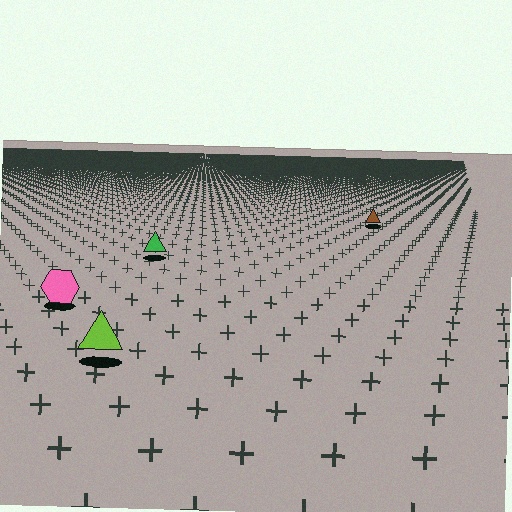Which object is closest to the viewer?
The lime triangle is closest. The texture marks near it are larger and more spread out.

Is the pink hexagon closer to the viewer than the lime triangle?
No. The lime triangle is closer — you can tell from the texture gradient: the ground texture is coarser near it.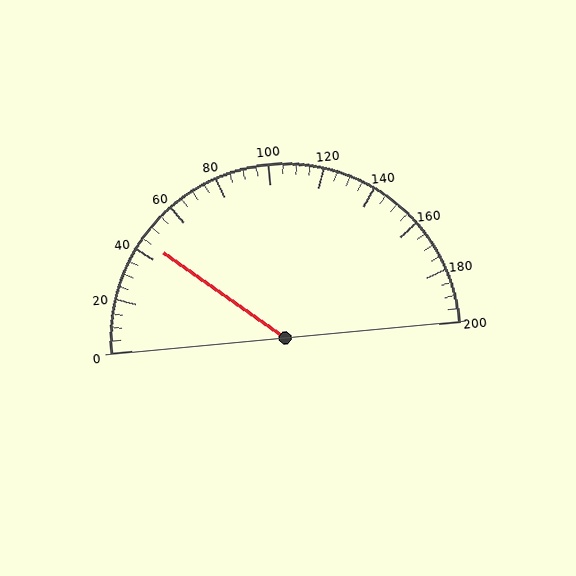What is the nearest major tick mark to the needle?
The nearest major tick mark is 40.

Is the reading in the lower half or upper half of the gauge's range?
The reading is in the lower half of the range (0 to 200).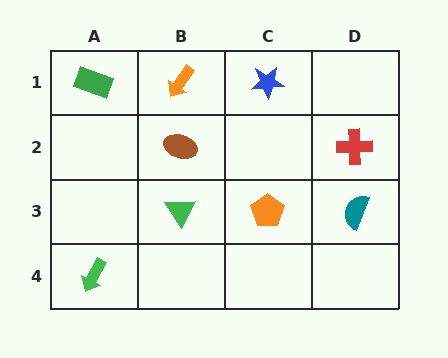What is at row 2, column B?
A brown ellipse.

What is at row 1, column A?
A green rectangle.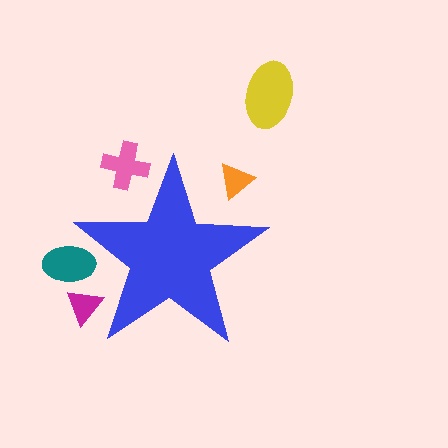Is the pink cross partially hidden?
Yes, the pink cross is partially hidden behind the blue star.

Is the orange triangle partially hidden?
Yes, the orange triangle is partially hidden behind the blue star.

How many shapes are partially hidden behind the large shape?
4 shapes are partially hidden.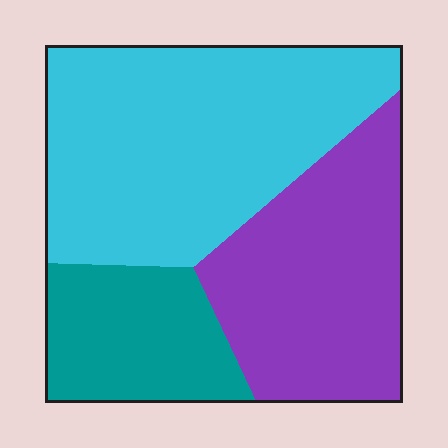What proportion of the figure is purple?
Purple covers 34% of the figure.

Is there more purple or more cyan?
Cyan.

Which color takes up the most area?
Cyan, at roughly 45%.